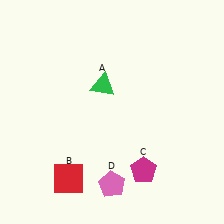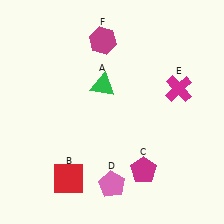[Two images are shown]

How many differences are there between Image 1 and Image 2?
There are 2 differences between the two images.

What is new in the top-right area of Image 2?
A magenta cross (E) was added in the top-right area of Image 2.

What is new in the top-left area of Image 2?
A magenta hexagon (F) was added in the top-left area of Image 2.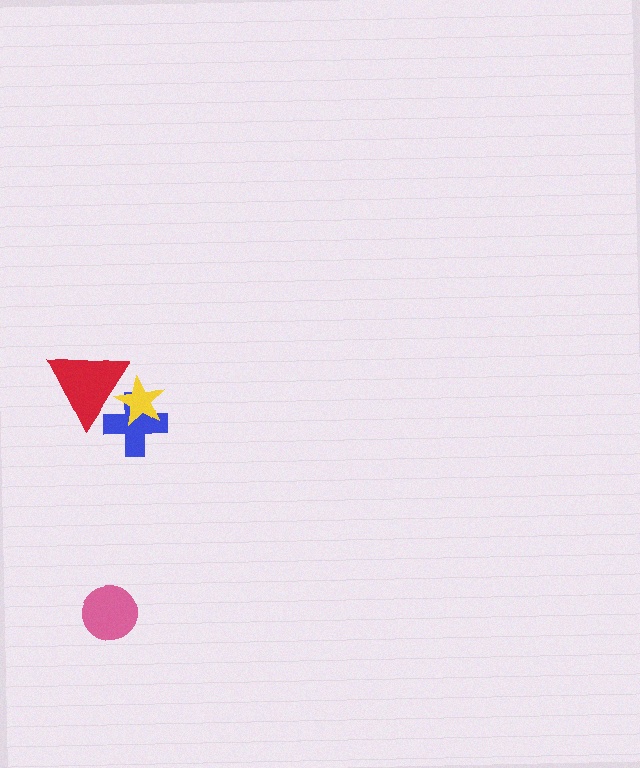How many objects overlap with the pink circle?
0 objects overlap with the pink circle.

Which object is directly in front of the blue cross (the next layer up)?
The yellow star is directly in front of the blue cross.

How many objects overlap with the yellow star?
2 objects overlap with the yellow star.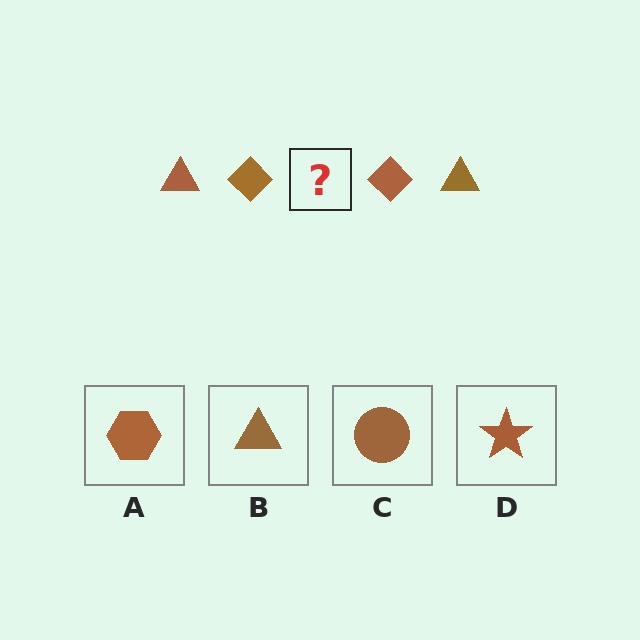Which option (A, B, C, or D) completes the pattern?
B.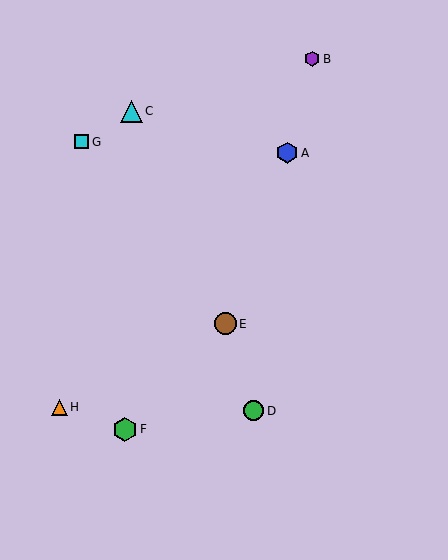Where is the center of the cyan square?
The center of the cyan square is at (82, 142).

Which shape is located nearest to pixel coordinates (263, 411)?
The green circle (labeled D) at (253, 411) is nearest to that location.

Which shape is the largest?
The green hexagon (labeled F) is the largest.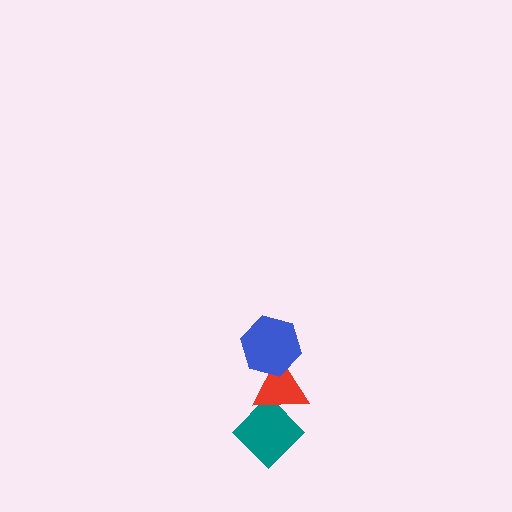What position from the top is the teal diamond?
The teal diamond is 3rd from the top.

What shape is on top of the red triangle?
The blue hexagon is on top of the red triangle.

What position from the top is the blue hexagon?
The blue hexagon is 1st from the top.